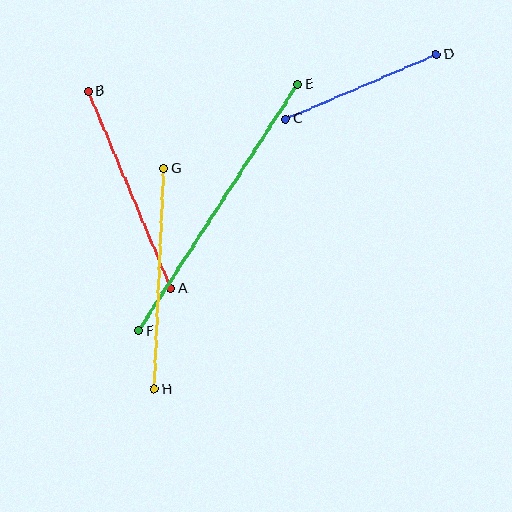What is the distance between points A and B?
The distance is approximately 214 pixels.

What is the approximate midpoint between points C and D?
The midpoint is at approximately (361, 87) pixels.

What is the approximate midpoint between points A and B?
The midpoint is at approximately (130, 190) pixels.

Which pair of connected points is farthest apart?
Points E and F are farthest apart.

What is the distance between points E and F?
The distance is approximately 293 pixels.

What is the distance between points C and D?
The distance is approximately 163 pixels.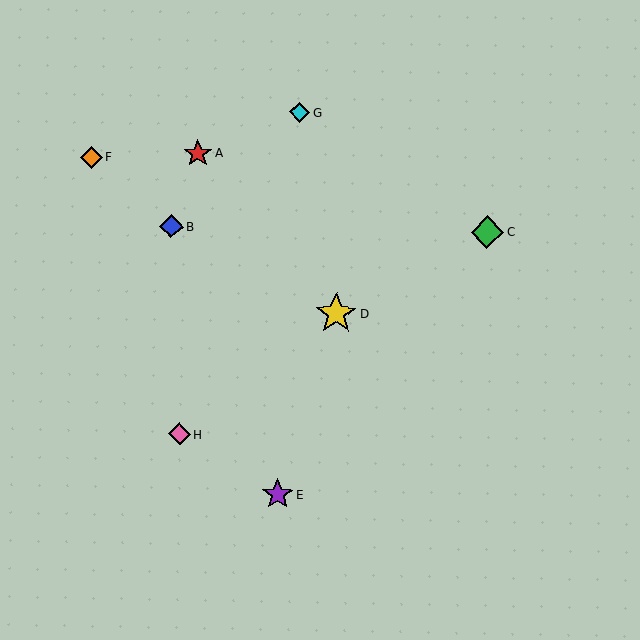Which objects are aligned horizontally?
Objects B, C are aligned horizontally.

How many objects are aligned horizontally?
2 objects (B, C) are aligned horizontally.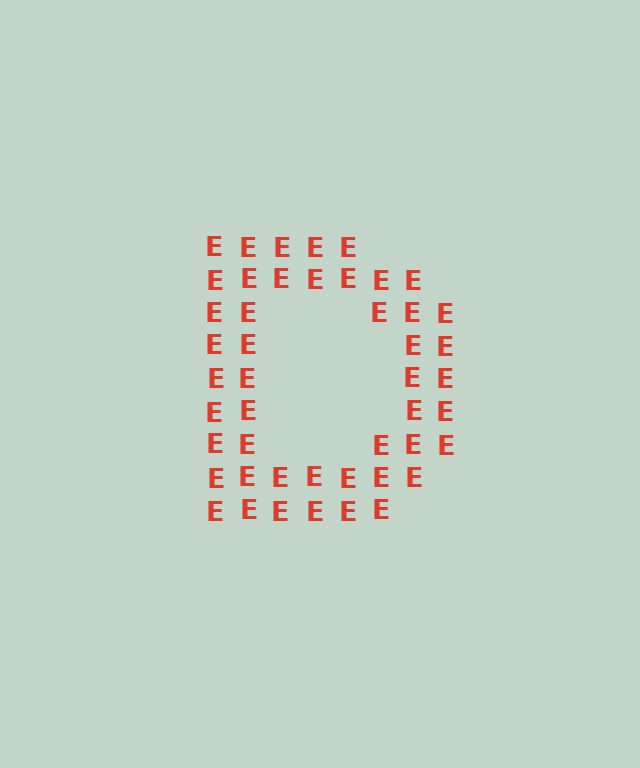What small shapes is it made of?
It is made of small letter E's.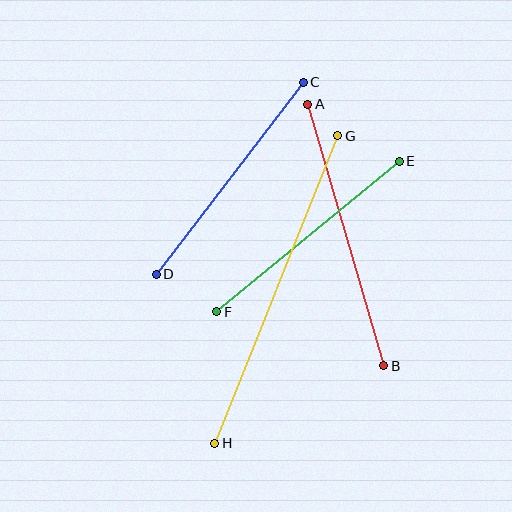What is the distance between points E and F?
The distance is approximately 237 pixels.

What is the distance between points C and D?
The distance is approximately 242 pixels.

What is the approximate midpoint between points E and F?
The midpoint is at approximately (308, 237) pixels.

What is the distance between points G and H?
The distance is approximately 331 pixels.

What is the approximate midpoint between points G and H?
The midpoint is at approximately (276, 289) pixels.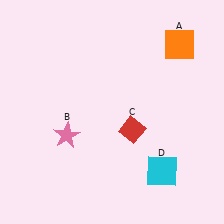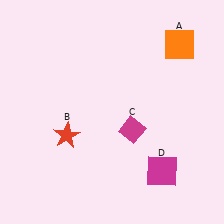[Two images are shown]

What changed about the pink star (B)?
In Image 1, B is pink. In Image 2, it changed to red.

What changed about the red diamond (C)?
In Image 1, C is red. In Image 2, it changed to magenta.